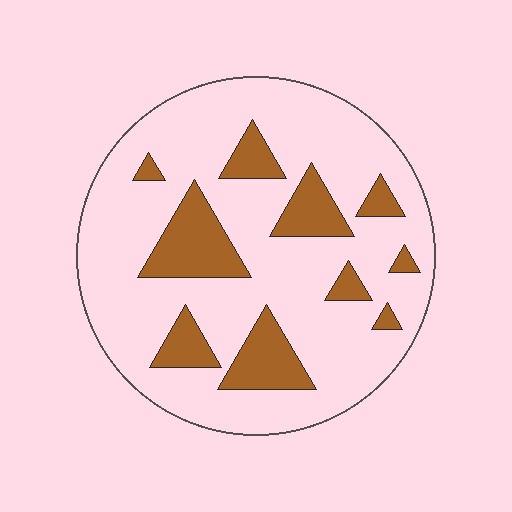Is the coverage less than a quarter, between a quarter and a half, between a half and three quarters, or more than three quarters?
Less than a quarter.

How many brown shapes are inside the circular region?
10.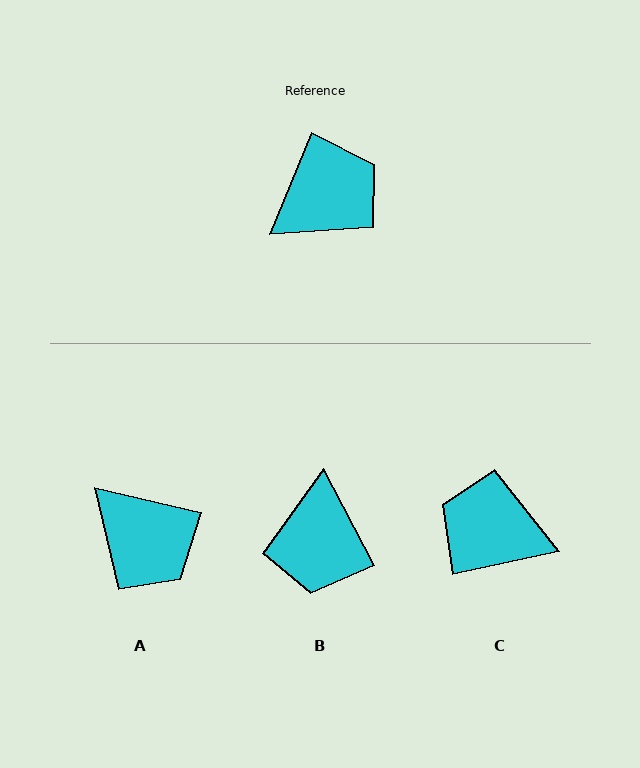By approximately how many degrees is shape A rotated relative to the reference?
Approximately 81 degrees clockwise.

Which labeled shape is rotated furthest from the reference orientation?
B, about 129 degrees away.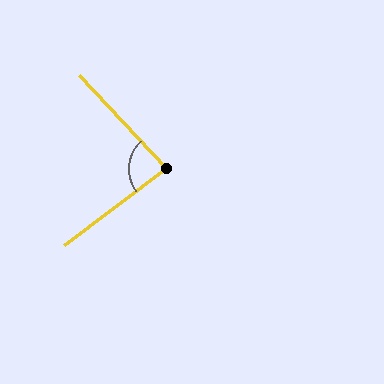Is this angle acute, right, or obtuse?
It is acute.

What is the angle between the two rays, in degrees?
Approximately 84 degrees.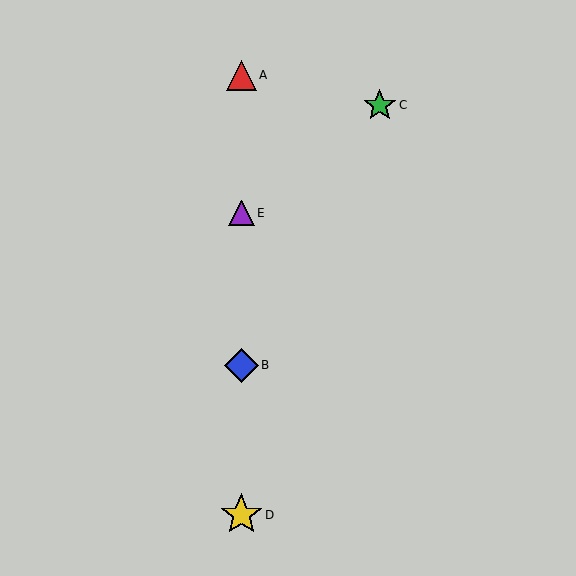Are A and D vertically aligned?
Yes, both are at x≈241.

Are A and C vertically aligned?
No, A is at x≈241 and C is at x≈380.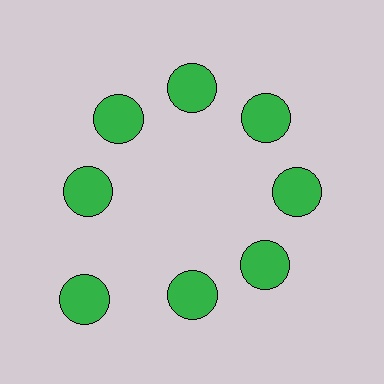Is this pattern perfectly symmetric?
No. The 8 green circles are arranged in a ring, but one element near the 8 o'clock position is pushed outward from the center, breaking the 8-fold rotational symmetry.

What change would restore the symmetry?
The symmetry would be restored by moving it inward, back onto the ring so that all 8 circles sit at equal angles and equal distance from the center.